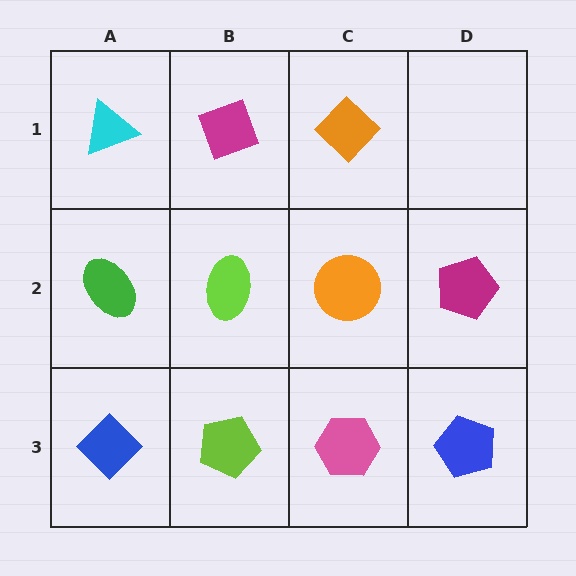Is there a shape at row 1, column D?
No, that cell is empty.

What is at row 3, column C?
A pink hexagon.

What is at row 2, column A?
A green ellipse.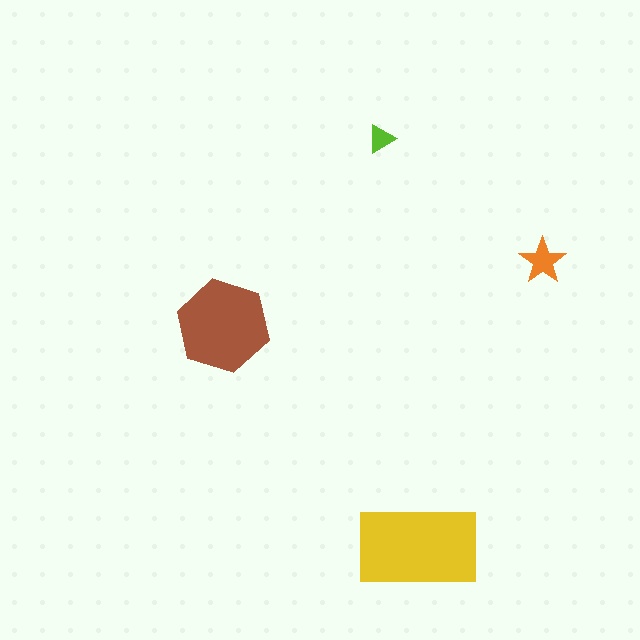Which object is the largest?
The yellow rectangle.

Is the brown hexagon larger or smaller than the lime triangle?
Larger.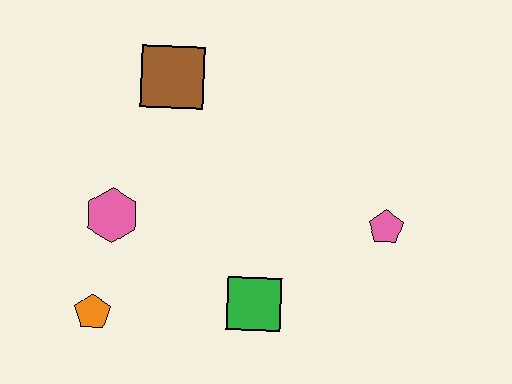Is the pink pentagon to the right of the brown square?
Yes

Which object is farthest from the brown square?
The pink pentagon is farthest from the brown square.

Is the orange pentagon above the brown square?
No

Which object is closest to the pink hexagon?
The orange pentagon is closest to the pink hexagon.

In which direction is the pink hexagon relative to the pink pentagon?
The pink hexagon is to the left of the pink pentagon.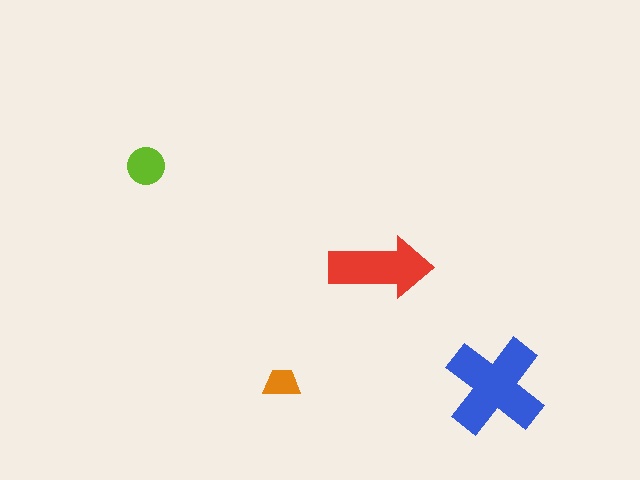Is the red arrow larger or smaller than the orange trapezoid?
Larger.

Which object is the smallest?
The orange trapezoid.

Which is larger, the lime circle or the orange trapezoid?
The lime circle.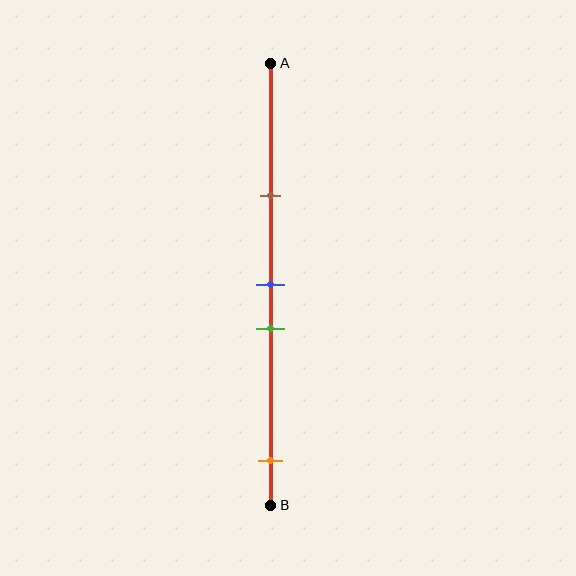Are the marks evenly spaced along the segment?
No, the marks are not evenly spaced.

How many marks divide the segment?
There are 4 marks dividing the segment.